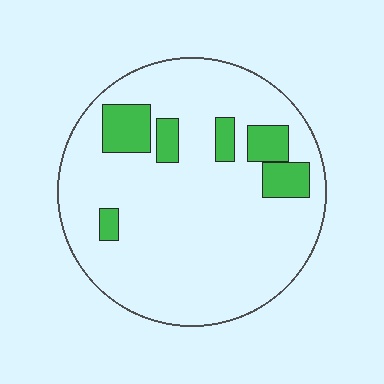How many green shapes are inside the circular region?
6.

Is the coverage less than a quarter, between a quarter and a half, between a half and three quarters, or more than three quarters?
Less than a quarter.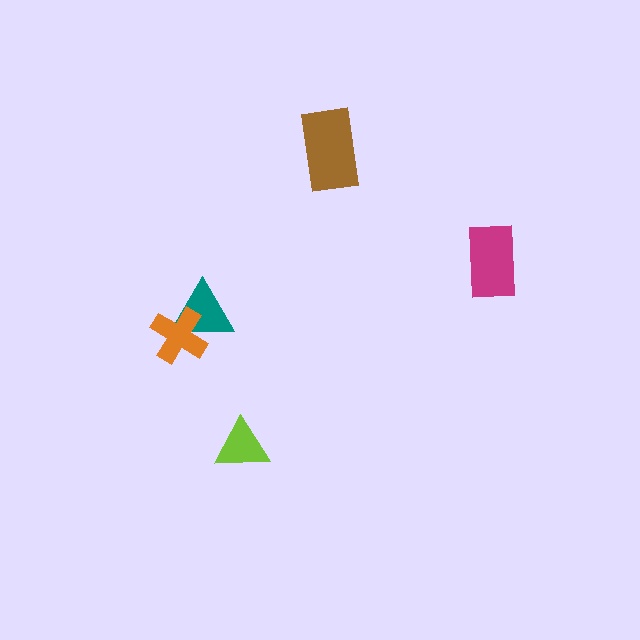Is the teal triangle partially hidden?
Yes, it is partially covered by another shape.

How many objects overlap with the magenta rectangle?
0 objects overlap with the magenta rectangle.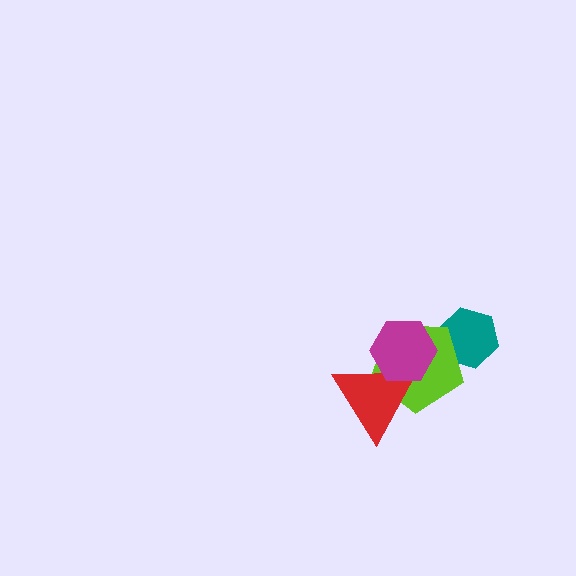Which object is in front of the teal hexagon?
The lime pentagon is in front of the teal hexagon.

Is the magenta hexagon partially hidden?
No, no other shape covers it.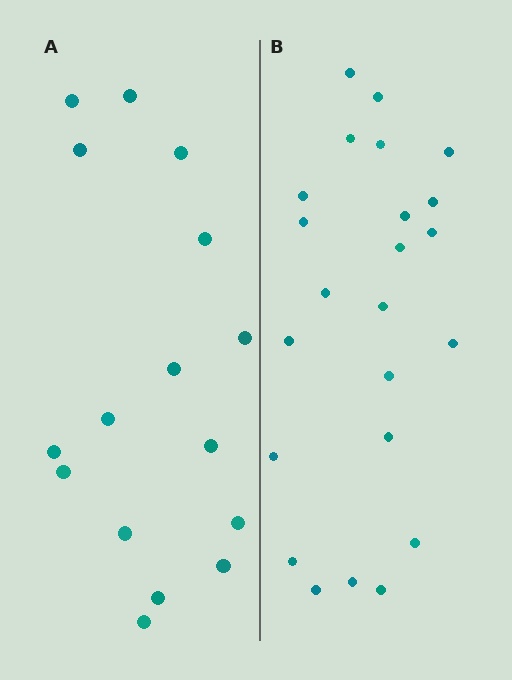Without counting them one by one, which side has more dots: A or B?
Region B (the right region) has more dots.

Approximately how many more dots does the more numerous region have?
Region B has roughly 8 or so more dots than region A.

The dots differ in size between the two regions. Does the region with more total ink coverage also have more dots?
No. Region A has more total ink coverage because its dots are larger, but region B actually contains more individual dots. Total area can be misleading — the number of items is what matters here.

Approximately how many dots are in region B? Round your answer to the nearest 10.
About 20 dots. (The exact count is 23, which rounds to 20.)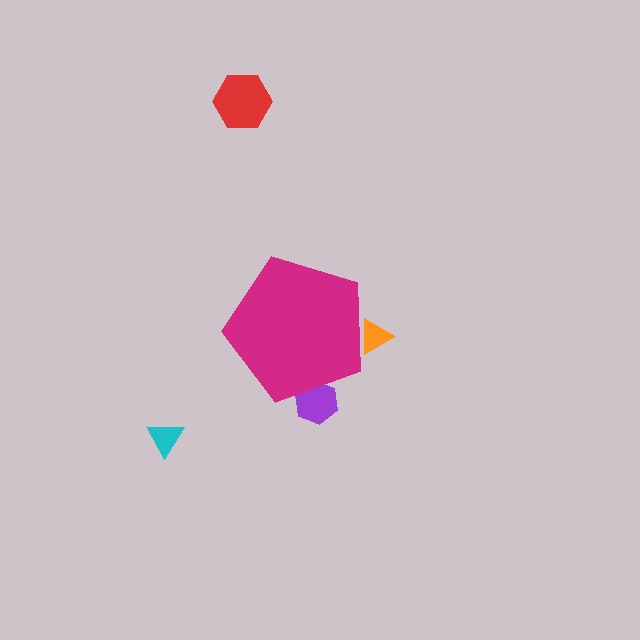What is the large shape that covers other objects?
A magenta pentagon.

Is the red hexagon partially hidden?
No, the red hexagon is fully visible.